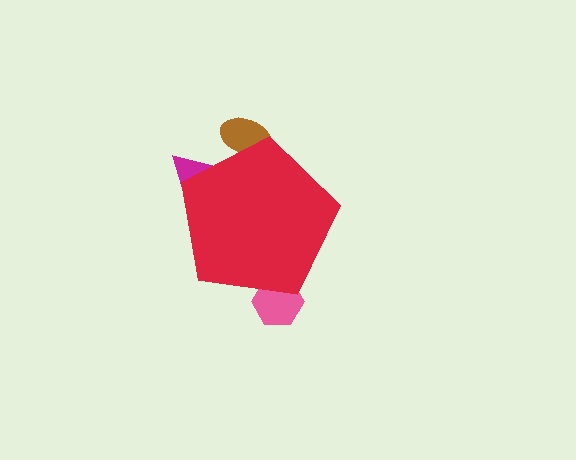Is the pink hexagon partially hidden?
Yes, the pink hexagon is partially hidden behind the red pentagon.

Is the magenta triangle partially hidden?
Yes, the magenta triangle is partially hidden behind the red pentagon.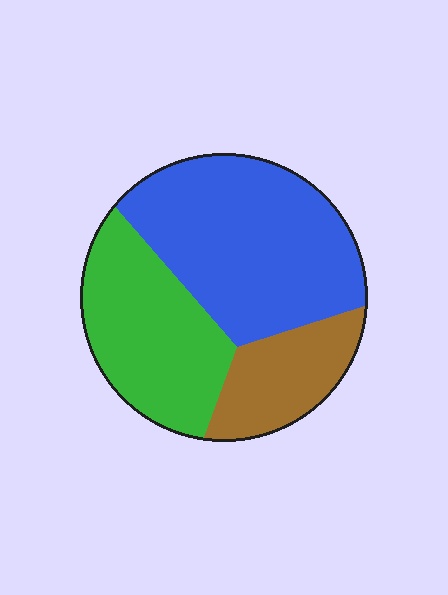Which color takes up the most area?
Blue, at roughly 50%.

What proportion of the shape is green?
Green covers around 35% of the shape.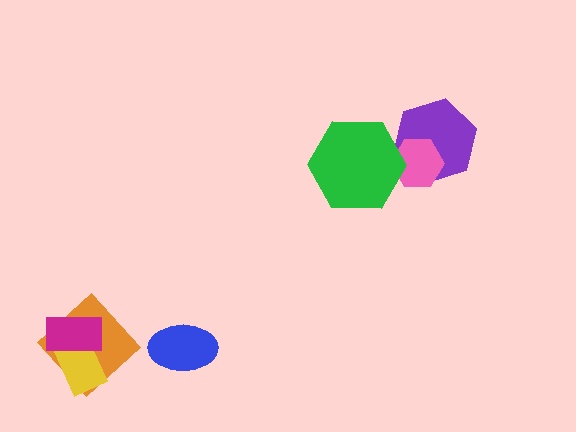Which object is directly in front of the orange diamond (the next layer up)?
The yellow rectangle is directly in front of the orange diamond.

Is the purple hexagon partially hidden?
Yes, it is partially covered by another shape.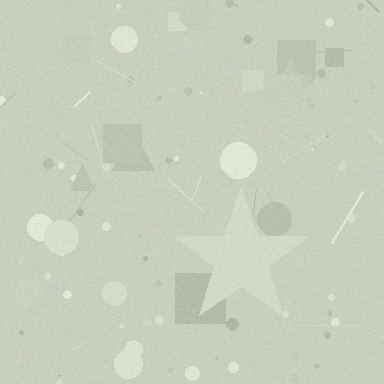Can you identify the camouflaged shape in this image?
The camouflaged shape is a star.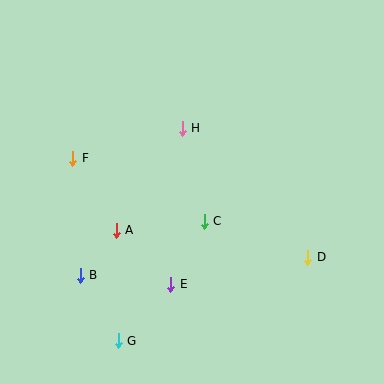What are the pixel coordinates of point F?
Point F is at (73, 158).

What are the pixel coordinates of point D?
Point D is at (308, 257).